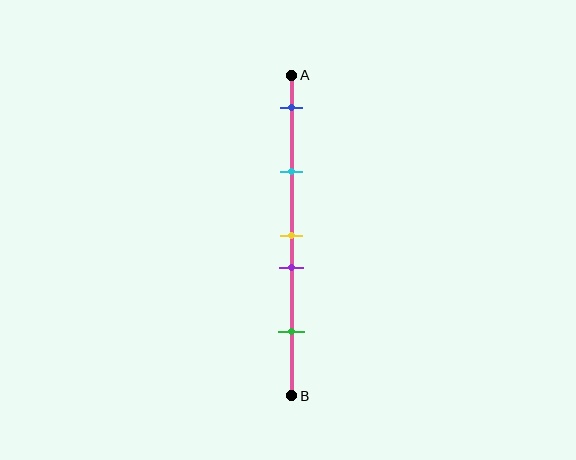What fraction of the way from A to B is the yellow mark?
The yellow mark is approximately 50% (0.5) of the way from A to B.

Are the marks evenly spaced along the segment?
No, the marks are not evenly spaced.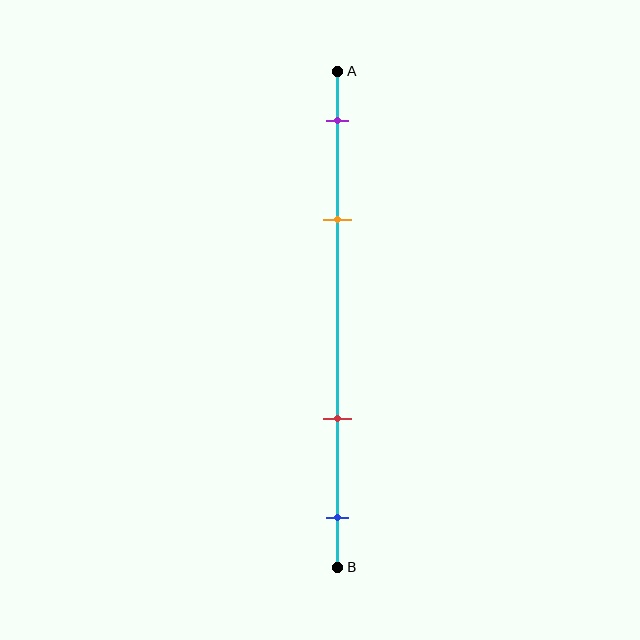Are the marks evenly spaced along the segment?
No, the marks are not evenly spaced.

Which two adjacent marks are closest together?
The purple and orange marks are the closest adjacent pair.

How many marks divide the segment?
There are 4 marks dividing the segment.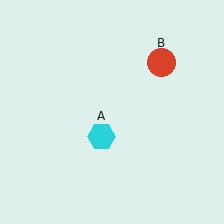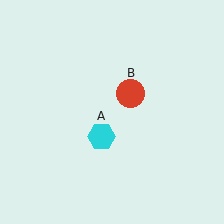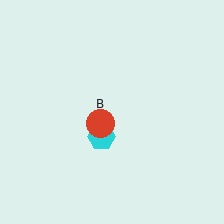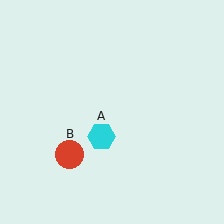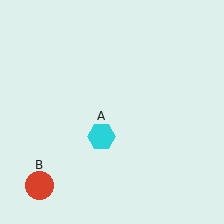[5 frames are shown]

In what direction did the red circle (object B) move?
The red circle (object B) moved down and to the left.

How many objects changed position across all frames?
1 object changed position: red circle (object B).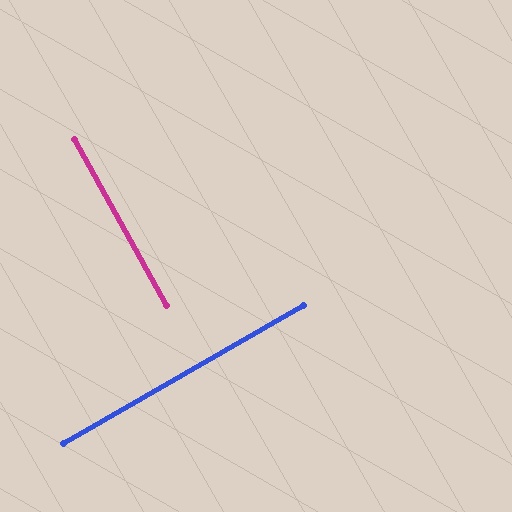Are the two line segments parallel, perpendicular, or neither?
Perpendicular — they meet at approximately 89°.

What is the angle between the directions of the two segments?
Approximately 89 degrees.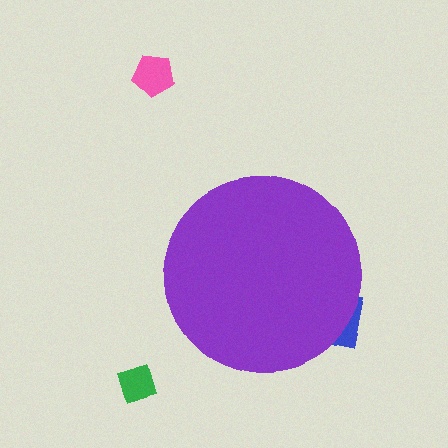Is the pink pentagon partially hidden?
No, the pink pentagon is fully visible.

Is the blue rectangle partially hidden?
Yes, the blue rectangle is partially hidden behind the purple circle.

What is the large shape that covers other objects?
A purple circle.